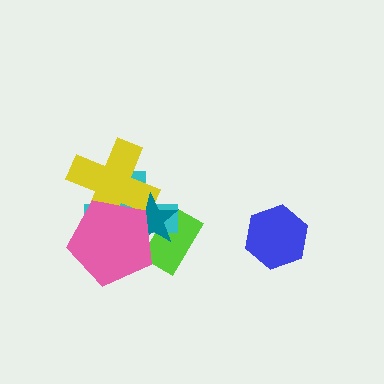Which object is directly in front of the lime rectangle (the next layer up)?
The cyan cross is directly in front of the lime rectangle.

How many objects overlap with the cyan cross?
4 objects overlap with the cyan cross.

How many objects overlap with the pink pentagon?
4 objects overlap with the pink pentagon.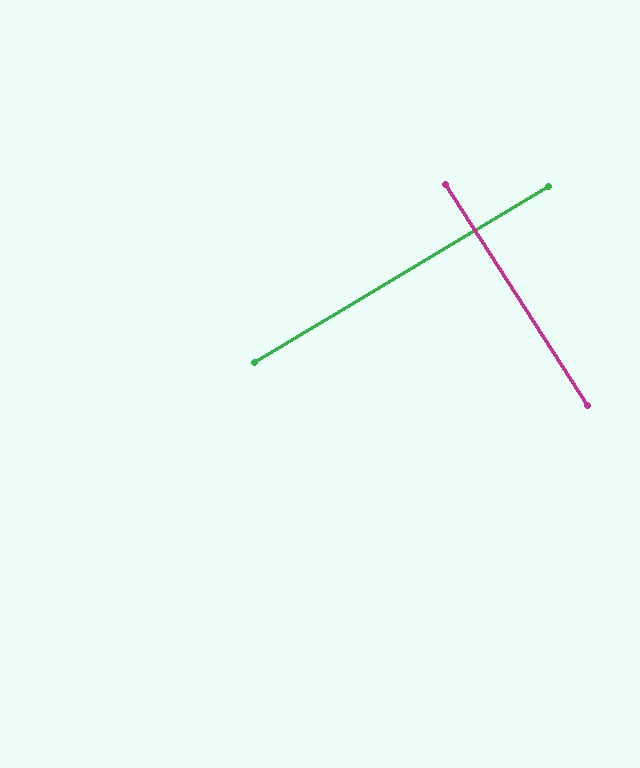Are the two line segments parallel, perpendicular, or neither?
Perpendicular — they meet at approximately 88°.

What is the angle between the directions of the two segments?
Approximately 88 degrees.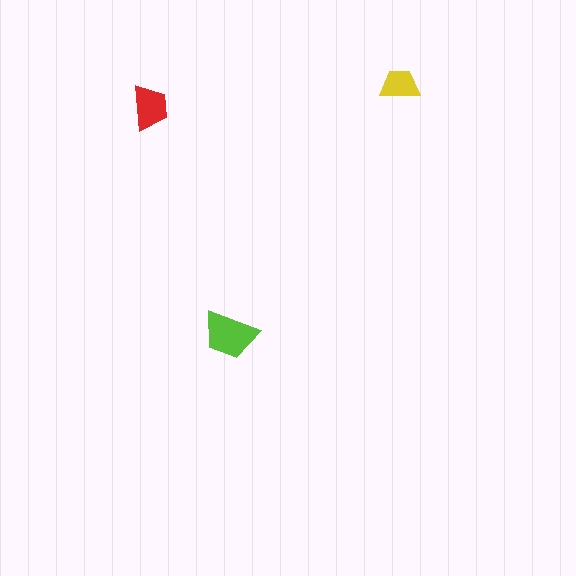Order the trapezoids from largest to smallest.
the lime one, the red one, the yellow one.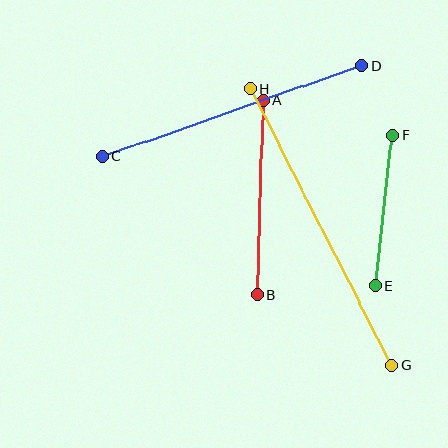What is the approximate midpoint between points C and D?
The midpoint is at approximately (232, 111) pixels.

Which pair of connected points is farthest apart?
Points G and H are farthest apart.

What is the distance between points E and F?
The distance is approximately 151 pixels.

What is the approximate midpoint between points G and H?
The midpoint is at approximately (321, 227) pixels.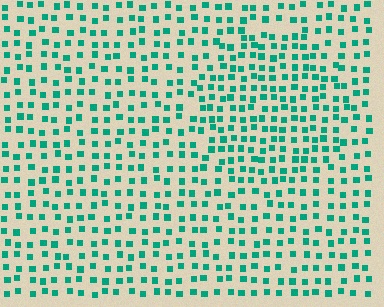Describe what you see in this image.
The image contains small teal elements arranged at two different densities. A circle-shaped region is visible where the elements are more densely packed than the surrounding area.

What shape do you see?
I see a circle.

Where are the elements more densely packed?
The elements are more densely packed inside the circle boundary.